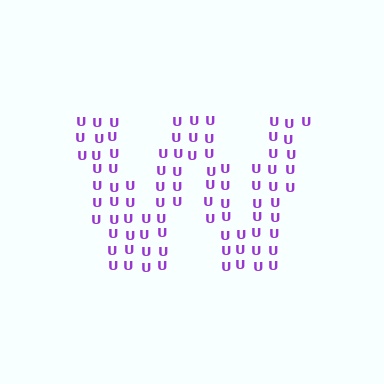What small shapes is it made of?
It is made of small letter U's.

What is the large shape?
The large shape is the letter W.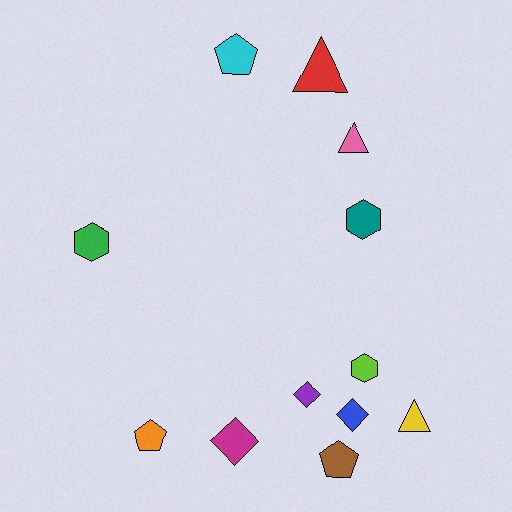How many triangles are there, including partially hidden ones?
There are 3 triangles.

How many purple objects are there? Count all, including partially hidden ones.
There is 1 purple object.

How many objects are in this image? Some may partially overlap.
There are 12 objects.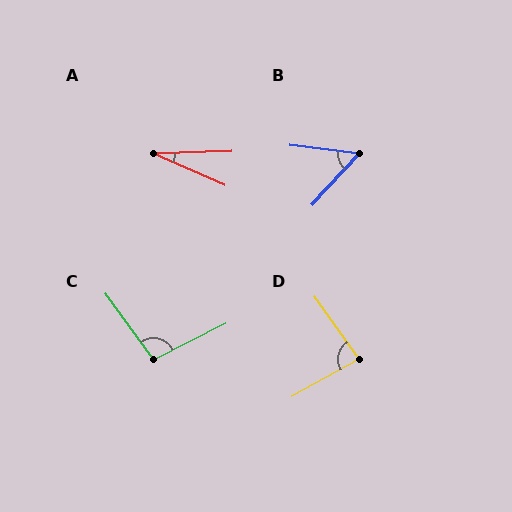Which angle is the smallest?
A, at approximately 25 degrees.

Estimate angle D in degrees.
Approximately 84 degrees.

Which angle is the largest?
C, at approximately 99 degrees.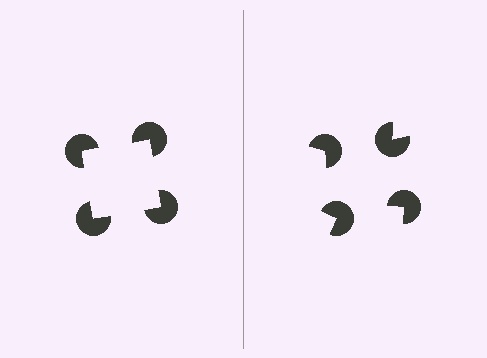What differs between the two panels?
The pac-man discs are positioned identically on both sides; only the wedge orientations differ. On the left they align to a square; on the right they are misaligned.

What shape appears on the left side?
An illusory square.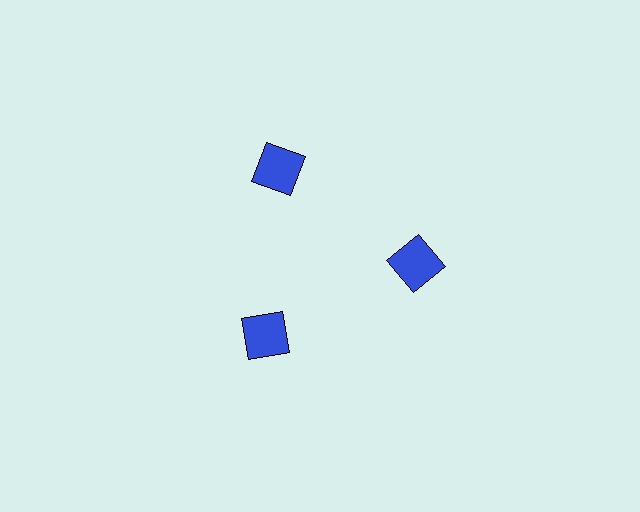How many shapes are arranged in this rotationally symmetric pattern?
There are 3 shapes, arranged in 3 groups of 1.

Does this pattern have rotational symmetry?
Yes, this pattern has 3-fold rotational symmetry. It looks the same after rotating 120 degrees around the center.